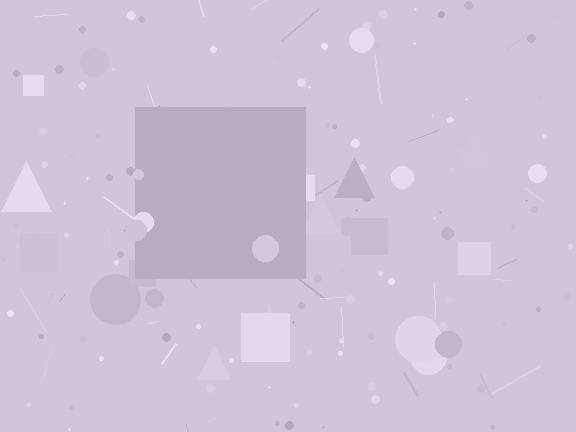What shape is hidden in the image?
A square is hidden in the image.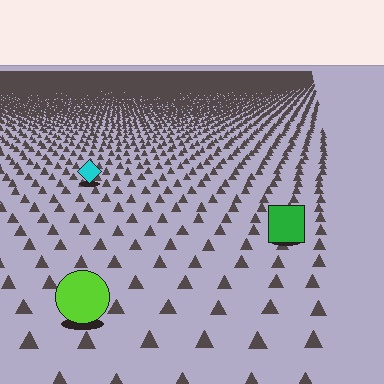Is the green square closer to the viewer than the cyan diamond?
Yes. The green square is closer — you can tell from the texture gradient: the ground texture is coarser near it.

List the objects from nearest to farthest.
From nearest to farthest: the lime circle, the green square, the cyan diamond.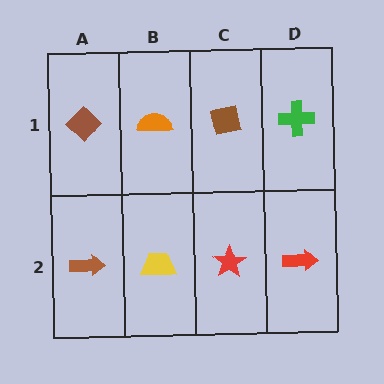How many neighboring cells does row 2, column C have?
3.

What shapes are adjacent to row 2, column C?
A brown square (row 1, column C), a yellow trapezoid (row 2, column B), a red arrow (row 2, column D).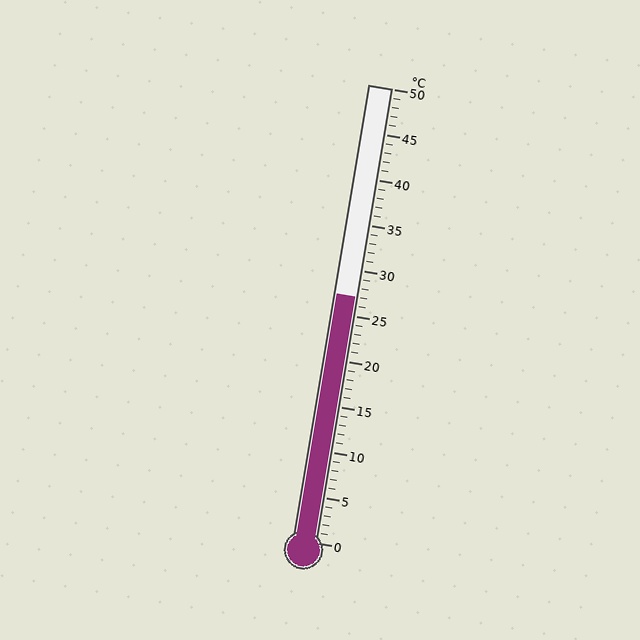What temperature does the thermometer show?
The thermometer shows approximately 27°C.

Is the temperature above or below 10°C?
The temperature is above 10°C.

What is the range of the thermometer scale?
The thermometer scale ranges from 0°C to 50°C.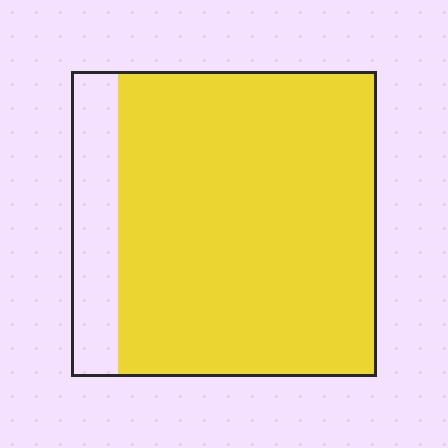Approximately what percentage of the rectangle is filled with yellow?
Approximately 85%.